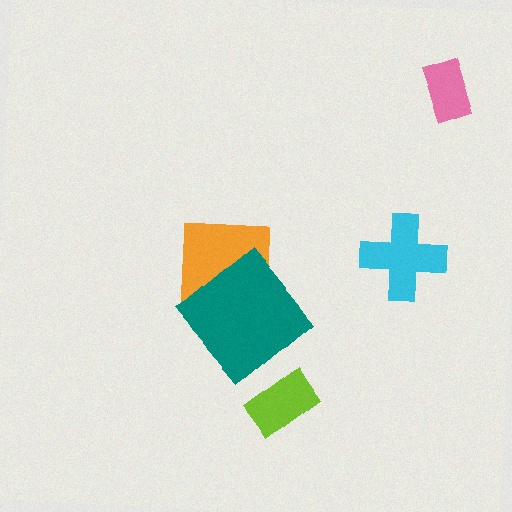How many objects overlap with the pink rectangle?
0 objects overlap with the pink rectangle.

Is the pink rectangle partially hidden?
No, no other shape covers it.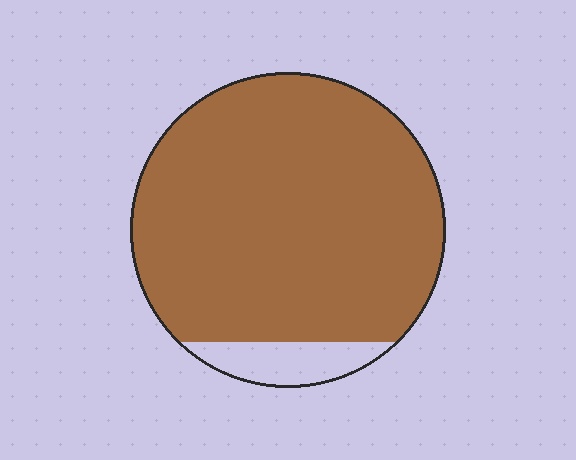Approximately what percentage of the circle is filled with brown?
Approximately 90%.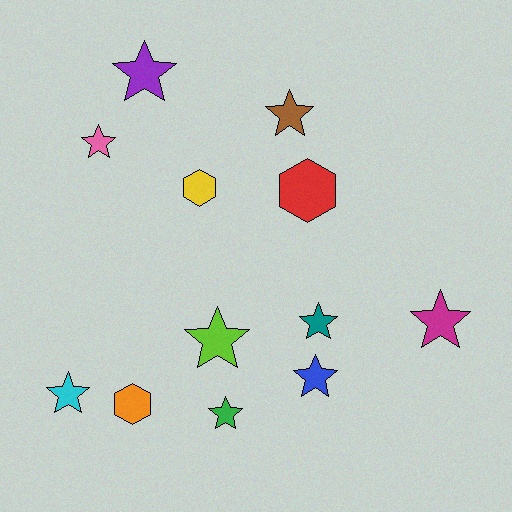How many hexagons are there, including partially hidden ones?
There are 3 hexagons.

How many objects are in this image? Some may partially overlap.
There are 12 objects.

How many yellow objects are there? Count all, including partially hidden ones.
There is 1 yellow object.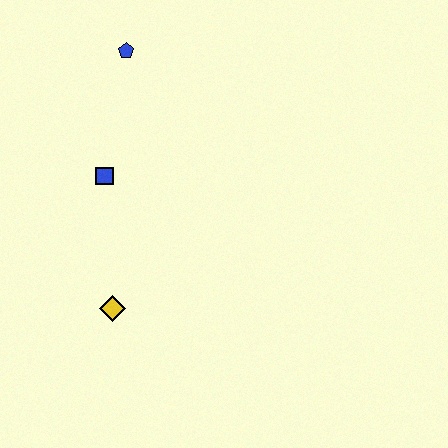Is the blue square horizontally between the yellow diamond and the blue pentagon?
No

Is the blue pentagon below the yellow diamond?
No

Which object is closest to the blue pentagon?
The blue square is closest to the blue pentagon.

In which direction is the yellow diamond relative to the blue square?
The yellow diamond is below the blue square.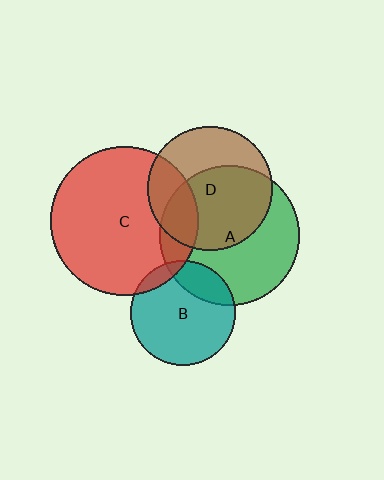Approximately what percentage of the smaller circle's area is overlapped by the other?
Approximately 15%.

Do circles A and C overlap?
Yes.